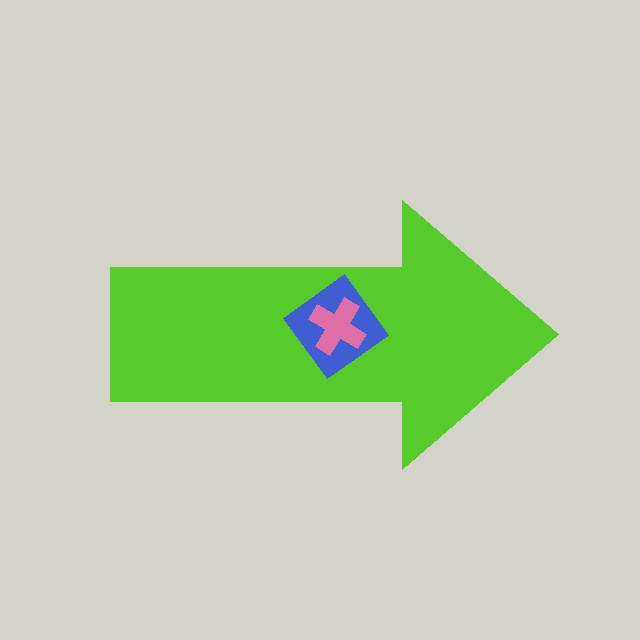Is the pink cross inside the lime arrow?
Yes.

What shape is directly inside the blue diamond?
The pink cross.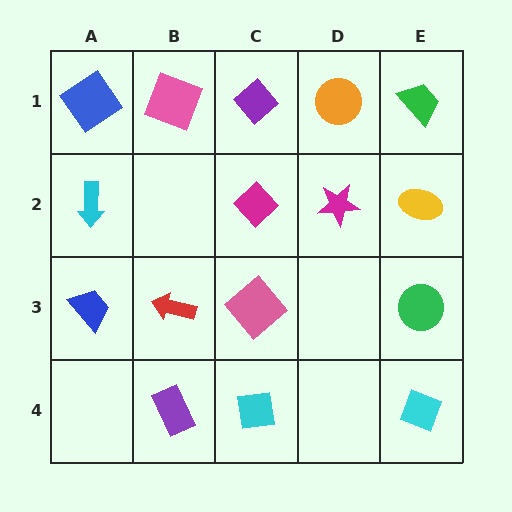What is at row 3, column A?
A blue trapezoid.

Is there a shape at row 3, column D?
No, that cell is empty.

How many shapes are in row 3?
4 shapes.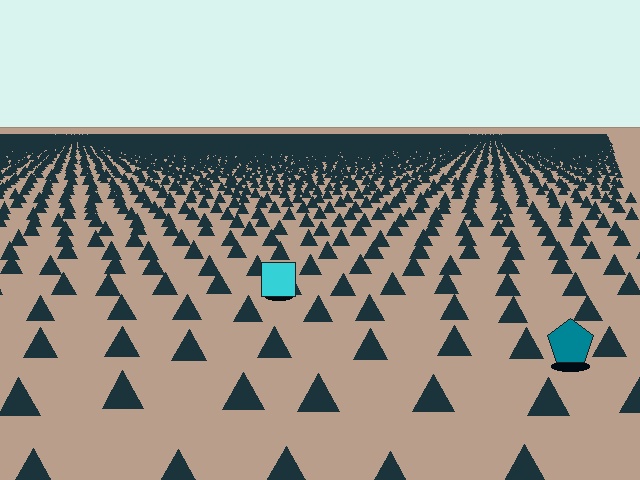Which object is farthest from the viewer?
The cyan square is farthest from the viewer. It appears smaller and the ground texture around it is denser.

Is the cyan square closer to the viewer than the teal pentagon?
No. The teal pentagon is closer — you can tell from the texture gradient: the ground texture is coarser near it.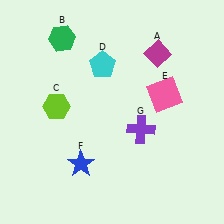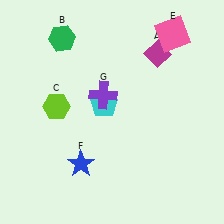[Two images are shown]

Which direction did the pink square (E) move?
The pink square (E) moved up.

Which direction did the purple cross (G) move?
The purple cross (G) moved left.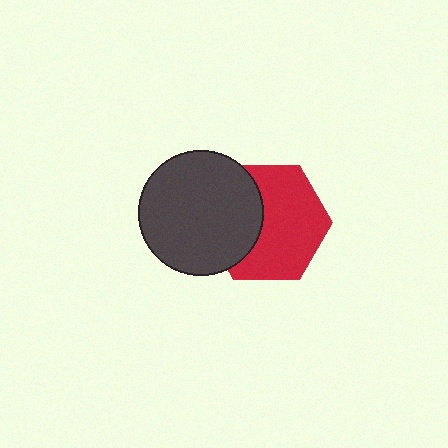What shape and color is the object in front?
The object in front is a dark gray circle.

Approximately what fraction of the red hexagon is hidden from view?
Roughly 37% of the red hexagon is hidden behind the dark gray circle.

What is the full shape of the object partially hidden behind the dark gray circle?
The partially hidden object is a red hexagon.